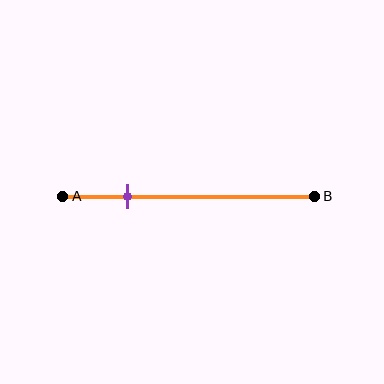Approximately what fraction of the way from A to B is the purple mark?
The purple mark is approximately 25% of the way from A to B.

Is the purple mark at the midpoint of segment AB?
No, the mark is at about 25% from A, not at the 50% midpoint.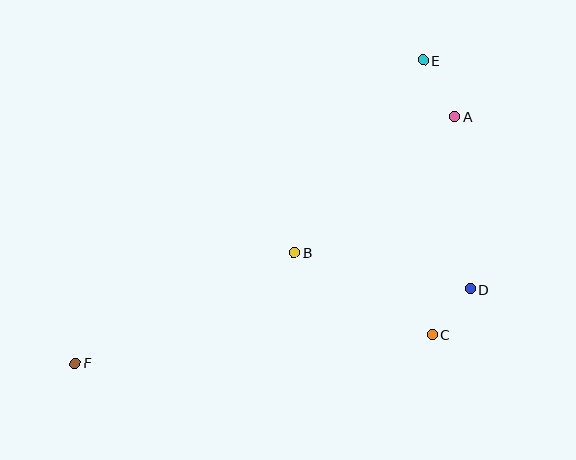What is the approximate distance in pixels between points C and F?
The distance between C and F is approximately 358 pixels.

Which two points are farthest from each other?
Points E and F are farthest from each other.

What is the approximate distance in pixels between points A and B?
The distance between A and B is approximately 211 pixels.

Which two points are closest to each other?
Points C and D are closest to each other.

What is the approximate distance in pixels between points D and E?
The distance between D and E is approximately 234 pixels.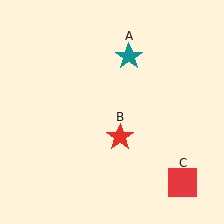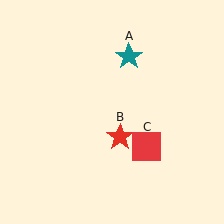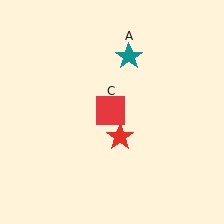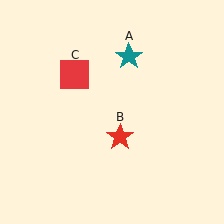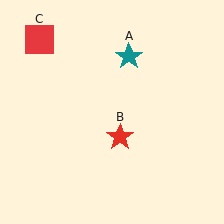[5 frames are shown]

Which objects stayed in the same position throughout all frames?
Teal star (object A) and red star (object B) remained stationary.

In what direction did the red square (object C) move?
The red square (object C) moved up and to the left.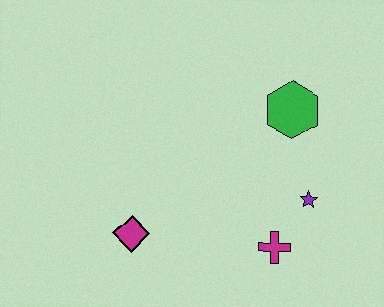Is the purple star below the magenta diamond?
No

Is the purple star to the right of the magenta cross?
Yes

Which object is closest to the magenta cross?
The purple star is closest to the magenta cross.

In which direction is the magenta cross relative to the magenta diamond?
The magenta cross is to the right of the magenta diamond.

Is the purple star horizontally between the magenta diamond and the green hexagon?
No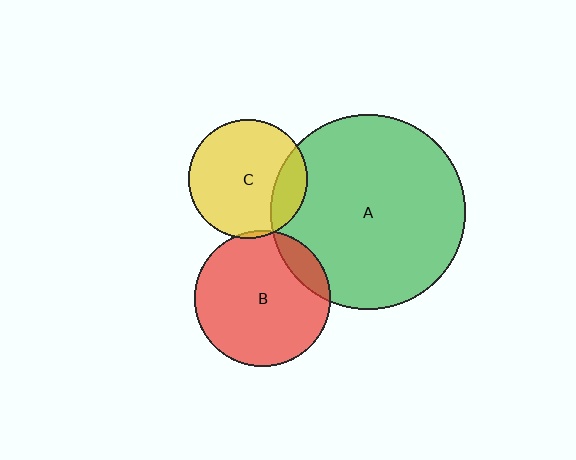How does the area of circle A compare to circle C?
Approximately 2.7 times.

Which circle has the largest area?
Circle A (green).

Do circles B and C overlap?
Yes.